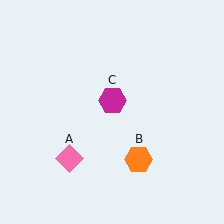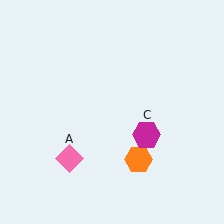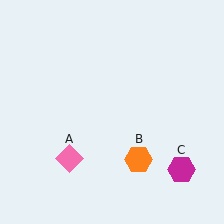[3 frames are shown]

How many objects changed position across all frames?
1 object changed position: magenta hexagon (object C).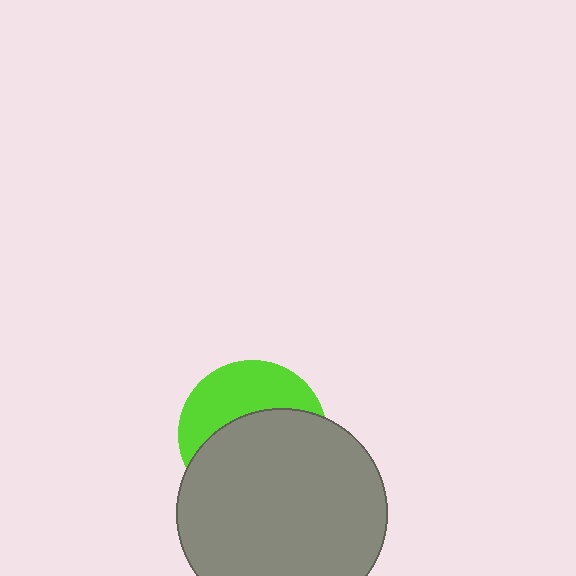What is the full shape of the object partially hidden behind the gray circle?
The partially hidden object is a lime circle.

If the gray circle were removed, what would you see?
You would see the complete lime circle.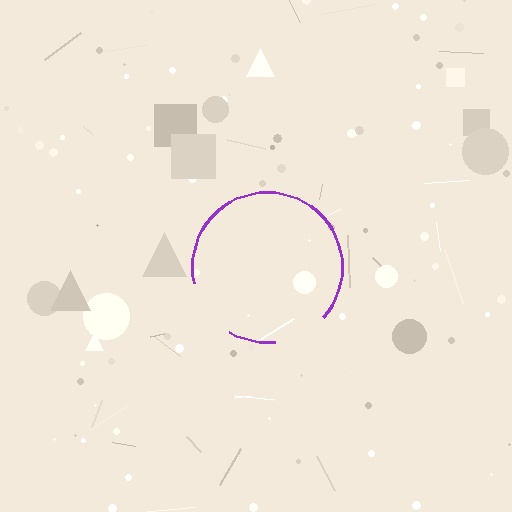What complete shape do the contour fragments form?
The contour fragments form a circle.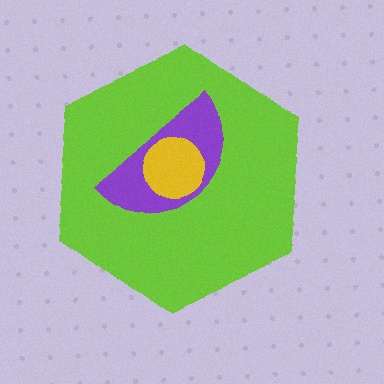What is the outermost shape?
The lime hexagon.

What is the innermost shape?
The yellow circle.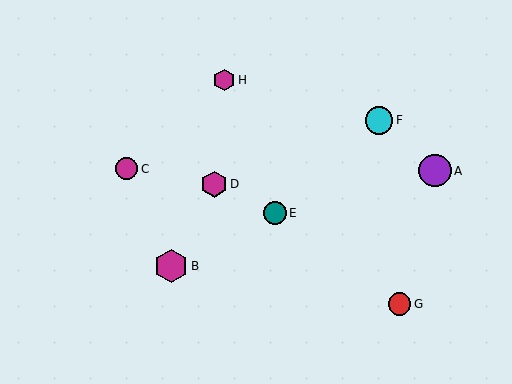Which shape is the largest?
The magenta hexagon (labeled B) is the largest.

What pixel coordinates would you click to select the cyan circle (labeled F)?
Click at (379, 120) to select the cyan circle F.